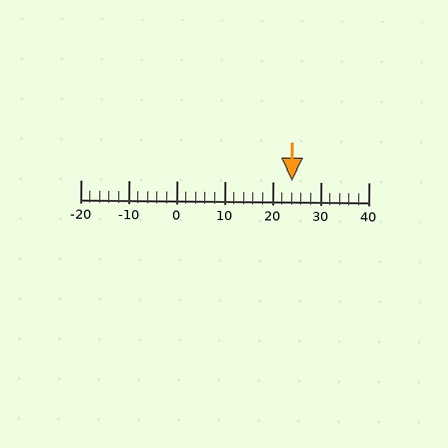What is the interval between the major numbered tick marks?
The major tick marks are spaced 10 units apart.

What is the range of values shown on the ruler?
The ruler shows values from -20 to 40.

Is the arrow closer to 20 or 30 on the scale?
The arrow is closer to 20.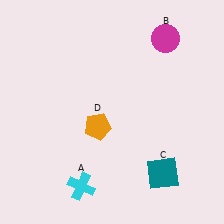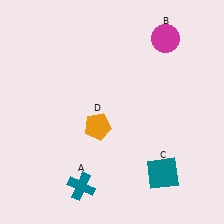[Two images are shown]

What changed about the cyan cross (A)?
In Image 1, A is cyan. In Image 2, it changed to teal.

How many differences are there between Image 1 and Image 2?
There is 1 difference between the two images.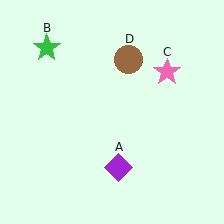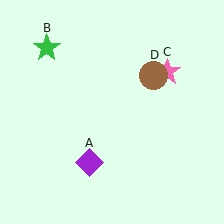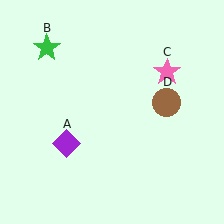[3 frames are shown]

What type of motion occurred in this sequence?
The purple diamond (object A), brown circle (object D) rotated clockwise around the center of the scene.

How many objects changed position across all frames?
2 objects changed position: purple diamond (object A), brown circle (object D).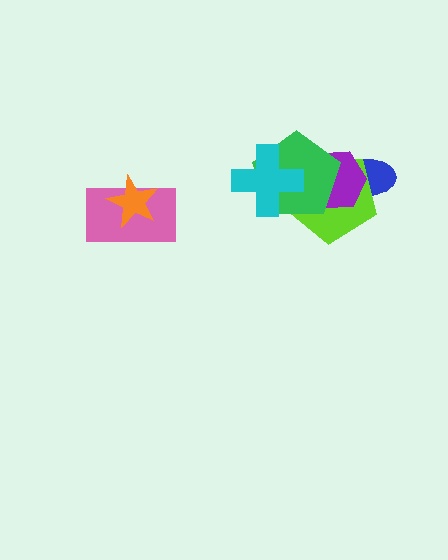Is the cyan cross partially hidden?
No, no other shape covers it.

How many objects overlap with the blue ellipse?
2 objects overlap with the blue ellipse.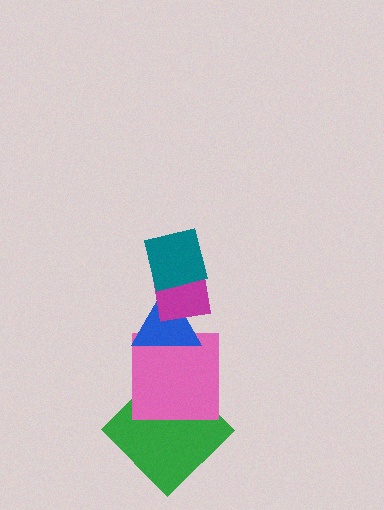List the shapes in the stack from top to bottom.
From top to bottom: the teal square, the magenta square, the blue triangle, the pink square, the green diamond.